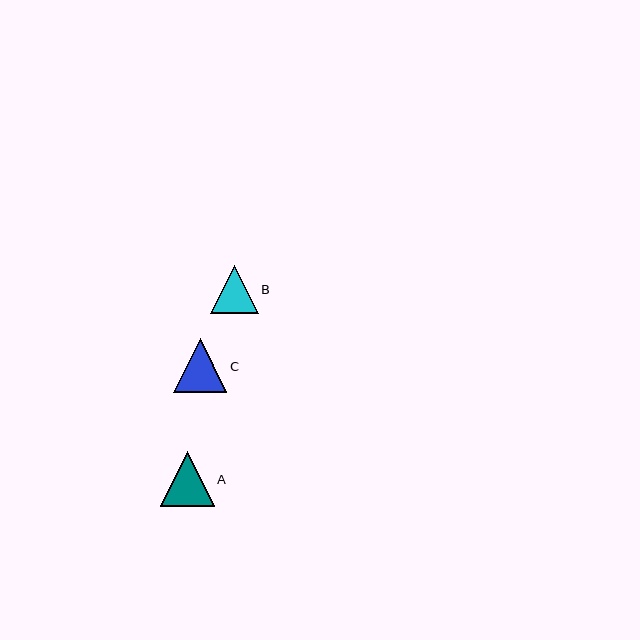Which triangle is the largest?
Triangle A is the largest with a size of approximately 54 pixels.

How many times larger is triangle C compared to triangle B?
Triangle C is approximately 1.1 times the size of triangle B.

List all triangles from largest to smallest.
From largest to smallest: A, C, B.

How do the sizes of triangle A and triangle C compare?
Triangle A and triangle C are approximately the same size.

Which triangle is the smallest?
Triangle B is the smallest with a size of approximately 48 pixels.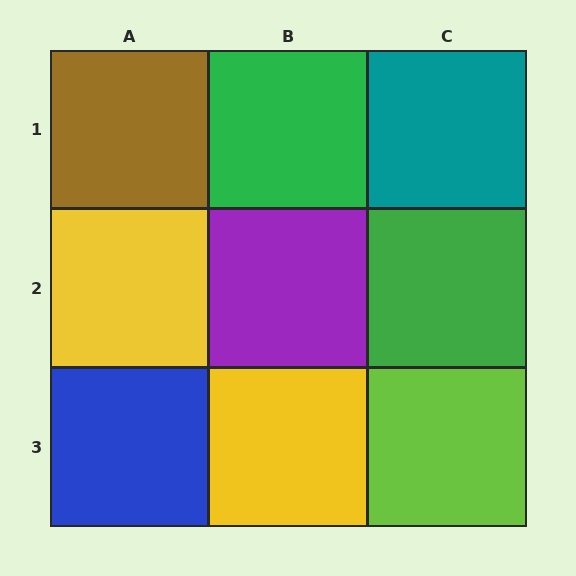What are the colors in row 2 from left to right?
Yellow, purple, green.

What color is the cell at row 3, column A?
Blue.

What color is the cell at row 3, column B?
Yellow.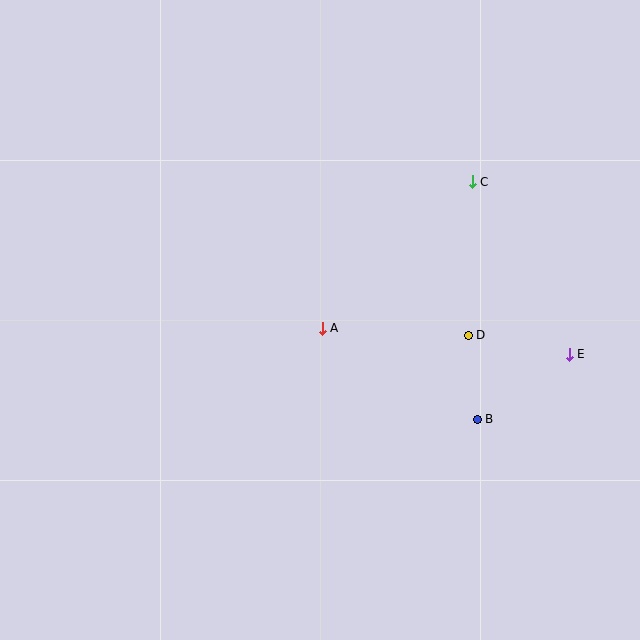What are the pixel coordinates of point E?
Point E is at (569, 354).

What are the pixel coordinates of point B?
Point B is at (477, 419).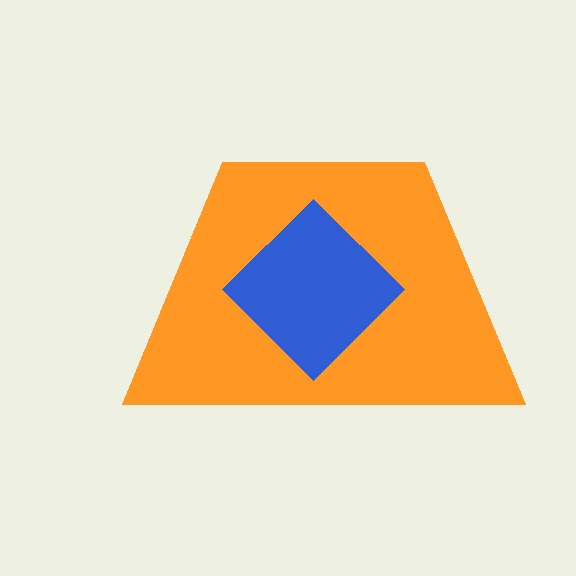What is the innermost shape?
The blue diamond.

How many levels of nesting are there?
2.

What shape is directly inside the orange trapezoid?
The blue diamond.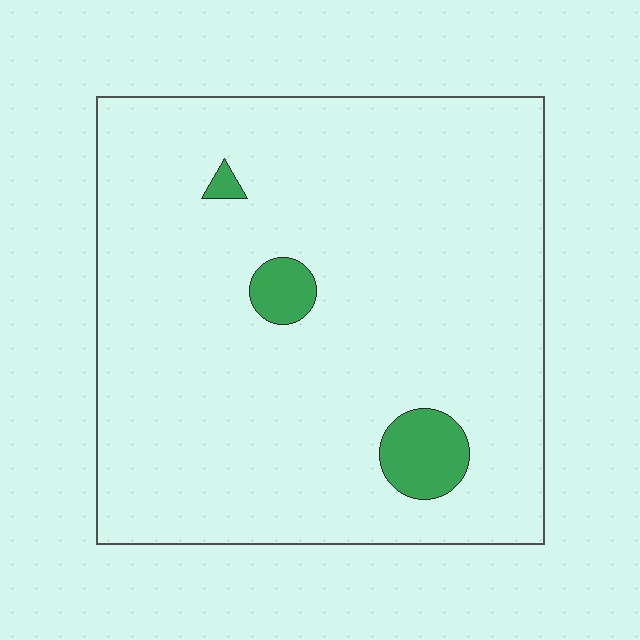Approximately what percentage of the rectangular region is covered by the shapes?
Approximately 5%.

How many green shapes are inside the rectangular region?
3.